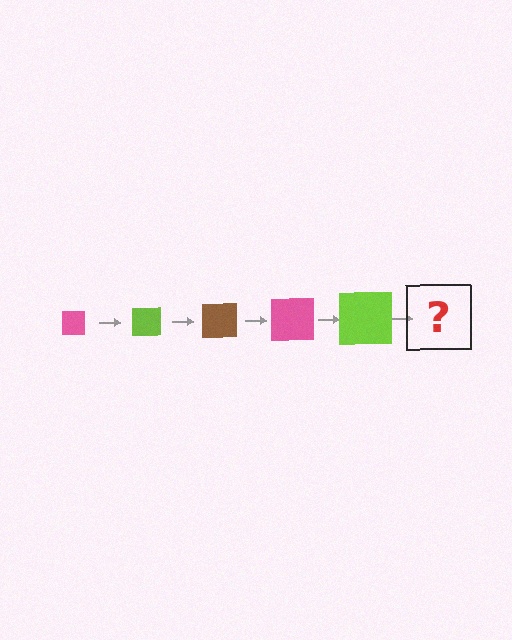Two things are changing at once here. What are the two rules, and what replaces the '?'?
The two rules are that the square grows larger each step and the color cycles through pink, lime, and brown. The '?' should be a brown square, larger than the previous one.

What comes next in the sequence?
The next element should be a brown square, larger than the previous one.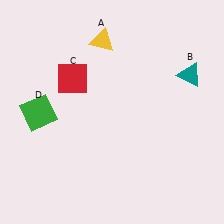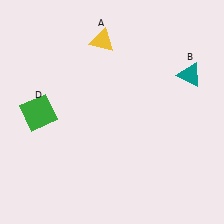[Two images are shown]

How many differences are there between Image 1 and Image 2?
There is 1 difference between the two images.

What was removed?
The red square (C) was removed in Image 2.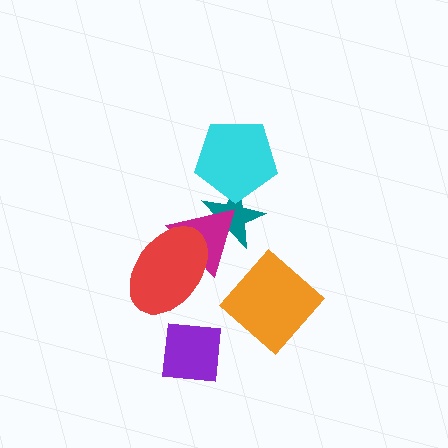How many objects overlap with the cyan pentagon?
1 object overlaps with the cyan pentagon.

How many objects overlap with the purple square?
0 objects overlap with the purple square.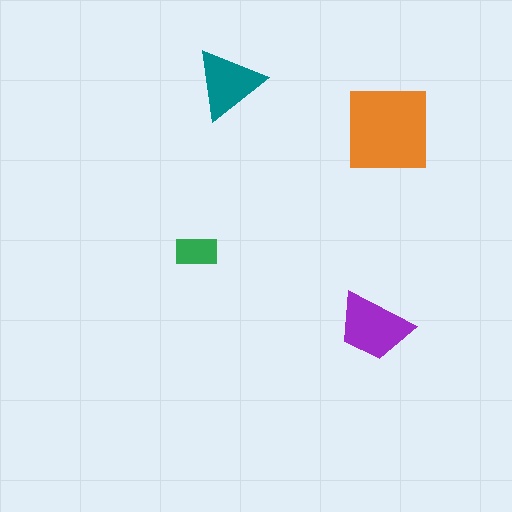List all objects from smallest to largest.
The green rectangle, the teal triangle, the purple trapezoid, the orange square.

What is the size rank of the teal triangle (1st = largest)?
3rd.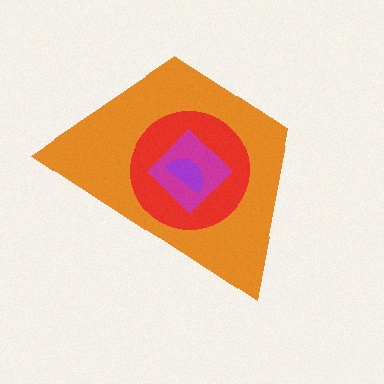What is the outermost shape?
The orange trapezoid.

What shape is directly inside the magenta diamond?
The purple semicircle.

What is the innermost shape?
The purple semicircle.